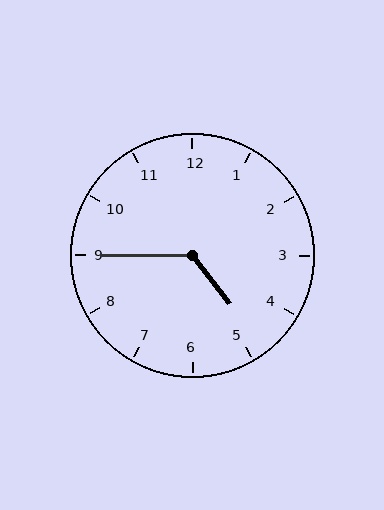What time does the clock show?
4:45.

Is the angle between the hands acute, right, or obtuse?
It is obtuse.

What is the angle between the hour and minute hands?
Approximately 128 degrees.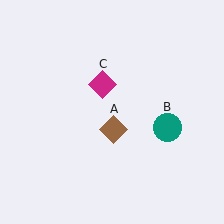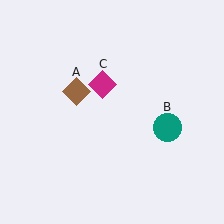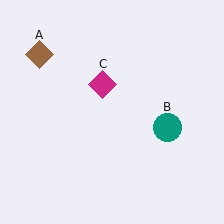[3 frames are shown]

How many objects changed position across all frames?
1 object changed position: brown diamond (object A).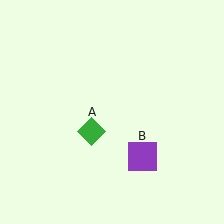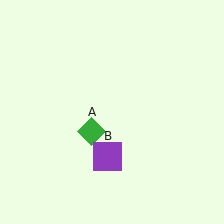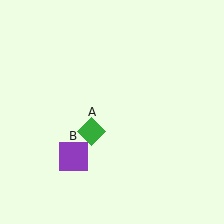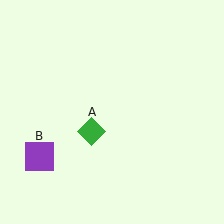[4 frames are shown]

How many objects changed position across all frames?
1 object changed position: purple square (object B).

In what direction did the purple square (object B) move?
The purple square (object B) moved left.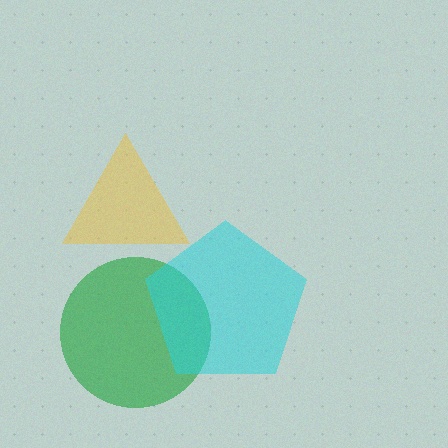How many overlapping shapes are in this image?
There are 3 overlapping shapes in the image.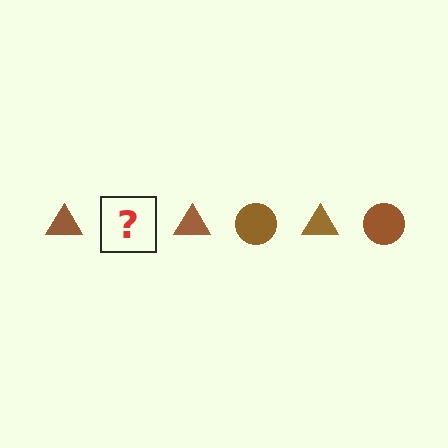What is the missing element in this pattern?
The missing element is a brown circle.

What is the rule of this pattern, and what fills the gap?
The rule is that the pattern cycles through triangle, circle shapes in brown. The gap should be filled with a brown circle.